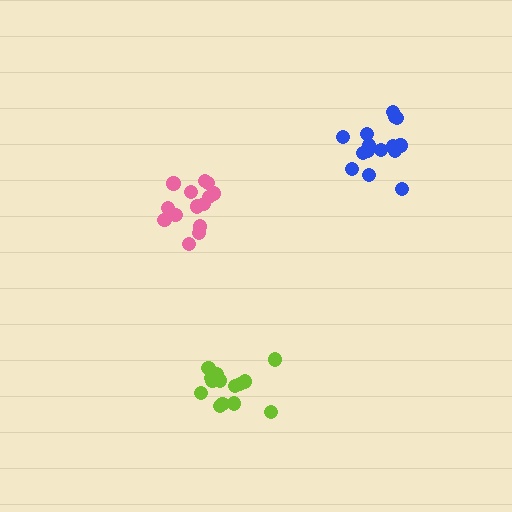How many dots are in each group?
Group 1: 14 dots, Group 2: 15 dots, Group 3: 14 dots (43 total).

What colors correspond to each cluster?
The clusters are colored: pink, blue, lime.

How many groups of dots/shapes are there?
There are 3 groups.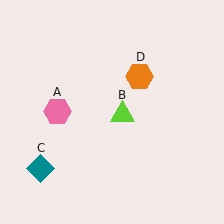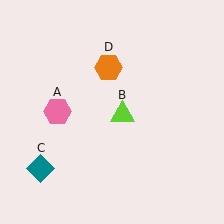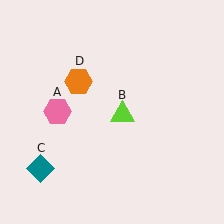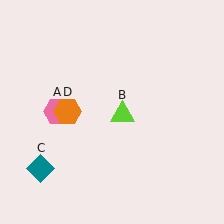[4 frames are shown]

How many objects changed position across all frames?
1 object changed position: orange hexagon (object D).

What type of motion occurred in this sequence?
The orange hexagon (object D) rotated counterclockwise around the center of the scene.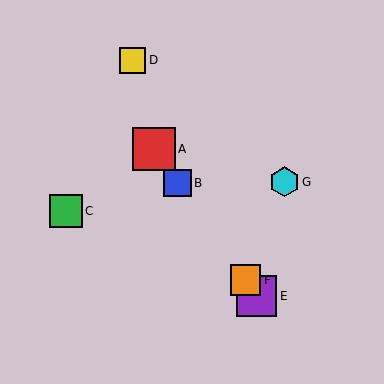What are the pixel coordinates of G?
Object G is at (284, 182).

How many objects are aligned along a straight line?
4 objects (A, B, E, F) are aligned along a straight line.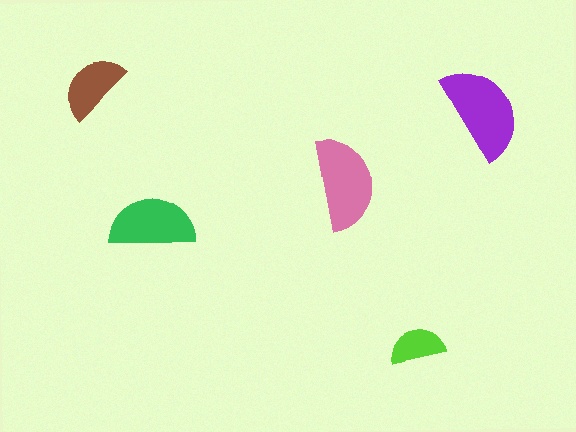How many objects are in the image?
There are 5 objects in the image.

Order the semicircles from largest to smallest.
the purple one, the pink one, the green one, the brown one, the lime one.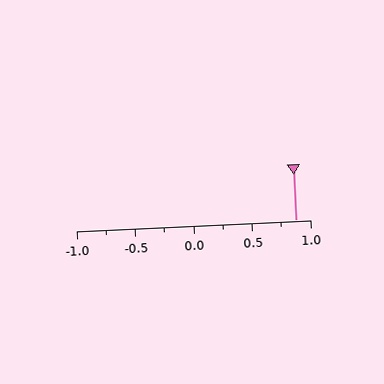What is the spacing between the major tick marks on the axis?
The major ticks are spaced 0.5 apart.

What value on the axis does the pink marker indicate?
The marker indicates approximately 0.88.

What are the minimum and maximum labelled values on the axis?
The axis runs from -1.0 to 1.0.